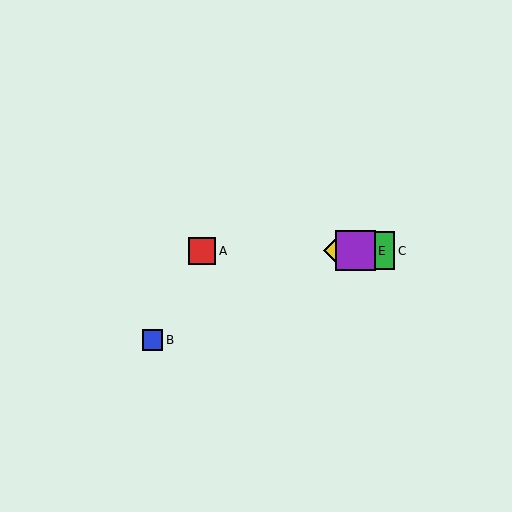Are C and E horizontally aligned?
Yes, both are at y≈251.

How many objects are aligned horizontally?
4 objects (A, C, D, E) are aligned horizontally.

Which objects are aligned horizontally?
Objects A, C, D, E are aligned horizontally.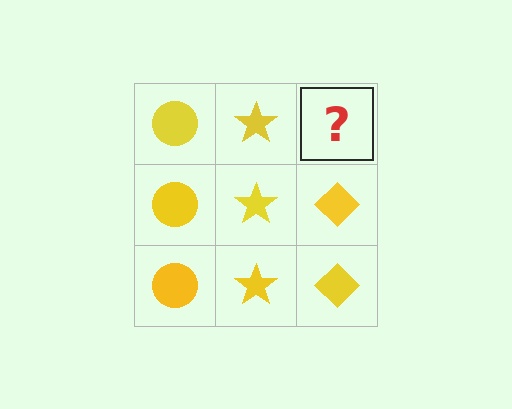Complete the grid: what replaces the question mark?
The question mark should be replaced with a yellow diamond.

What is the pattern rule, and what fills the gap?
The rule is that each column has a consistent shape. The gap should be filled with a yellow diamond.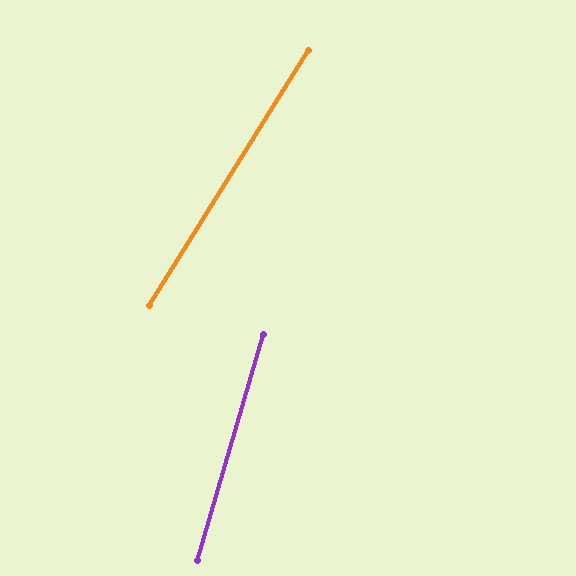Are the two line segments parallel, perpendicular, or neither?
Neither parallel nor perpendicular — they differ by about 16°.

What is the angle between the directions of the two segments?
Approximately 16 degrees.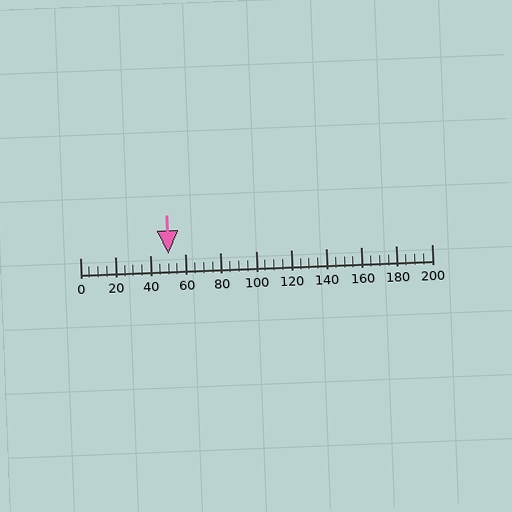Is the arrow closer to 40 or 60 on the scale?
The arrow is closer to 60.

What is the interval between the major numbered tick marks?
The major tick marks are spaced 20 units apart.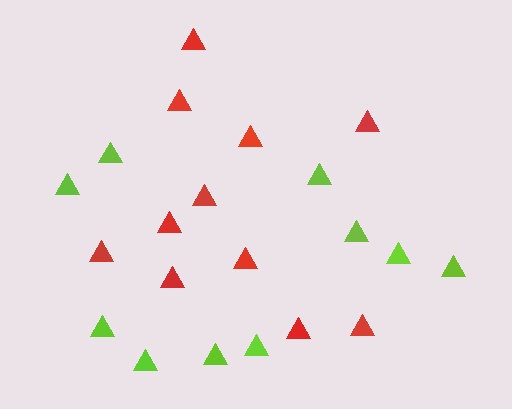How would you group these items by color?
There are 2 groups: one group of red triangles (11) and one group of lime triangles (10).